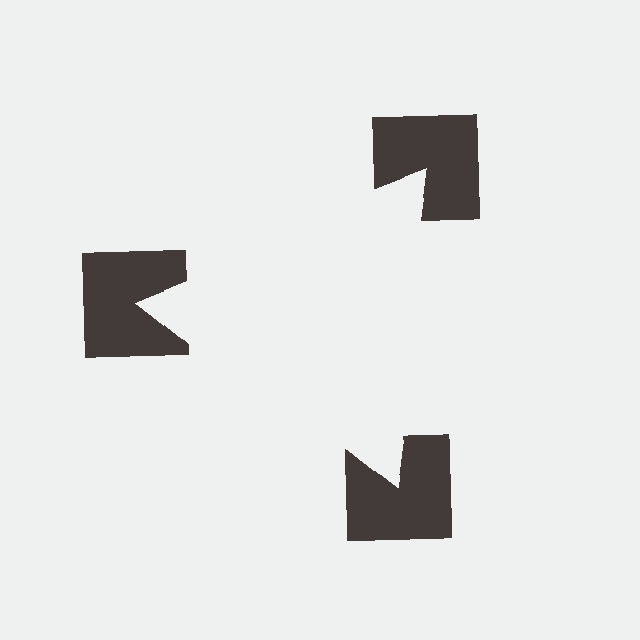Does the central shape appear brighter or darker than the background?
It typically appears slightly brighter than the background, even though no actual brightness change is drawn.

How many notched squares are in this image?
There are 3 — one at each vertex of the illusory triangle.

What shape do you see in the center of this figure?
An illusory triangle — its edges are inferred from the aligned wedge cuts in the notched squares, not physically drawn.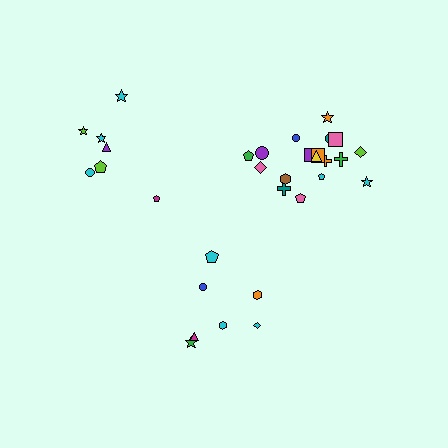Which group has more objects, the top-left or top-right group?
The top-right group.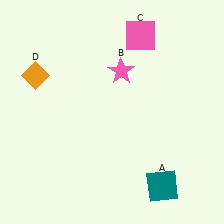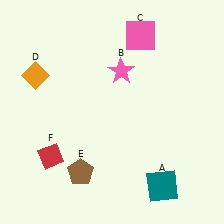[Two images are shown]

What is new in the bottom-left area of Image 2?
A red diamond (F) was added in the bottom-left area of Image 2.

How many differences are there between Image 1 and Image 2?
There are 2 differences between the two images.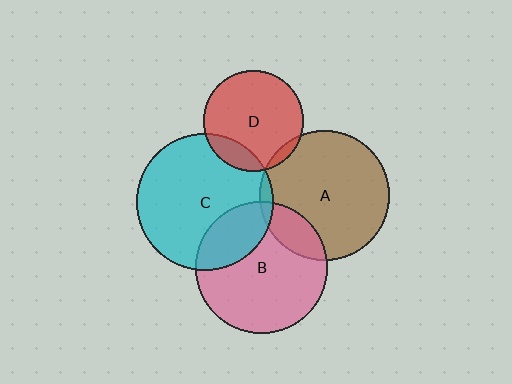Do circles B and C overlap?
Yes.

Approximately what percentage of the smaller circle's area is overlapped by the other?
Approximately 25%.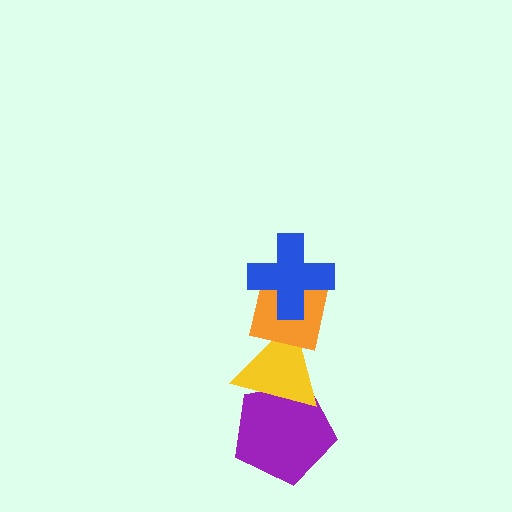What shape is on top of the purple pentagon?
The yellow triangle is on top of the purple pentagon.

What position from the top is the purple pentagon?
The purple pentagon is 4th from the top.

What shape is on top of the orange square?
The blue cross is on top of the orange square.